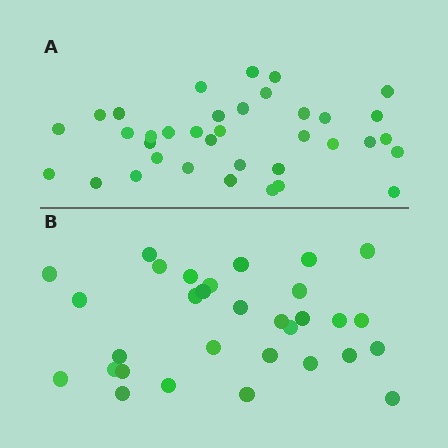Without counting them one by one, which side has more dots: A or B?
Region A (the top region) has more dots.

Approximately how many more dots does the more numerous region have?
Region A has about 5 more dots than region B.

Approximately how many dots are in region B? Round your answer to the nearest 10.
About 30 dots. (The exact count is 31, which rounds to 30.)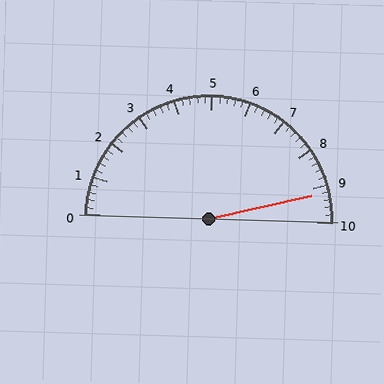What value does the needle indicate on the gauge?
The needle indicates approximately 9.2.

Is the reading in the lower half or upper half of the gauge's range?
The reading is in the upper half of the range (0 to 10).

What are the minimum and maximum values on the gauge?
The gauge ranges from 0 to 10.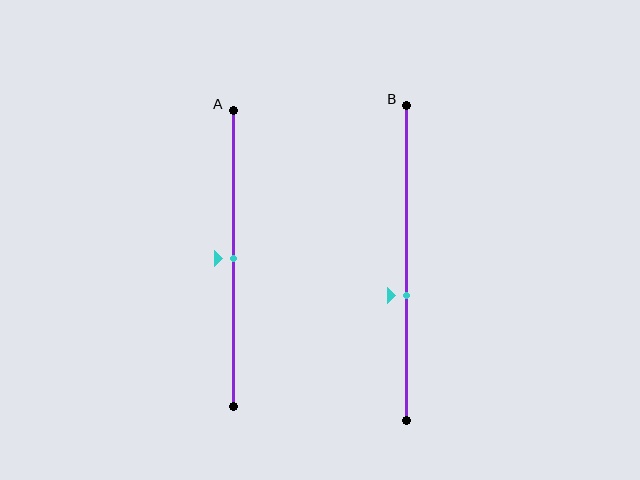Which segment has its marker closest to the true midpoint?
Segment A has its marker closest to the true midpoint.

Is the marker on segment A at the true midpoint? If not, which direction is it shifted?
Yes, the marker on segment A is at the true midpoint.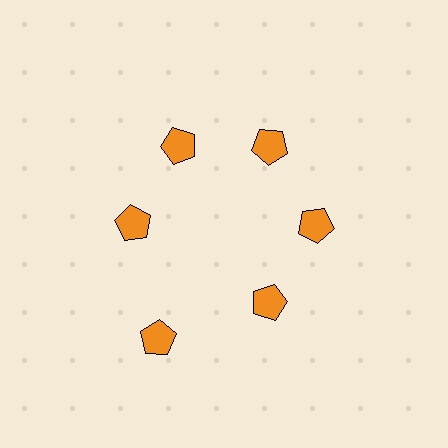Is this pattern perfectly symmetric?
No. The 6 orange pentagons are arranged in a ring, but one element near the 7 o'clock position is pushed outward from the center, breaking the 6-fold rotational symmetry.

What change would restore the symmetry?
The symmetry would be restored by moving it inward, back onto the ring so that all 6 pentagons sit at equal angles and equal distance from the center.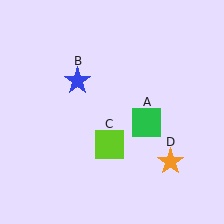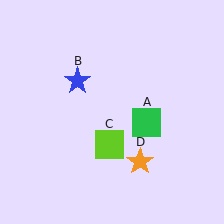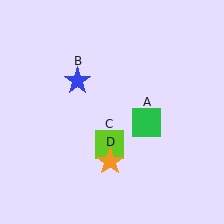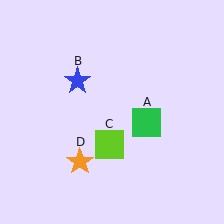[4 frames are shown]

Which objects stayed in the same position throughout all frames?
Green square (object A) and blue star (object B) and lime square (object C) remained stationary.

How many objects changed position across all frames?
1 object changed position: orange star (object D).